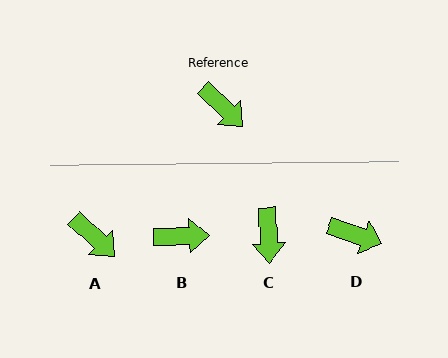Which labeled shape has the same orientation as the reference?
A.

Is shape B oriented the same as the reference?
No, it is off by about 45 degrees.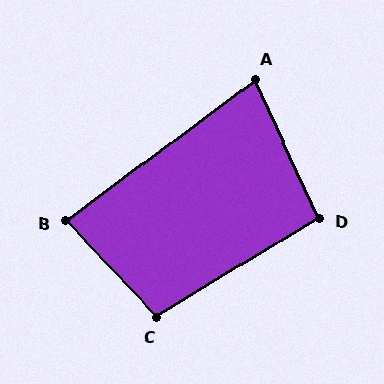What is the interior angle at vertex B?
Approximately 83 degrees (acute).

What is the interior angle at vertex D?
Approximately 97 degrees (obtuse).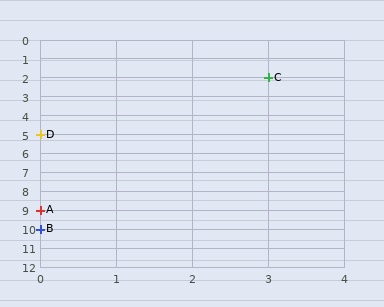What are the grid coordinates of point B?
Point B is at grid coordinates (0, 10).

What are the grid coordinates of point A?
Point A is at grid coordinates (0, 9).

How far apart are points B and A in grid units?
Points B and A are 1 row apart.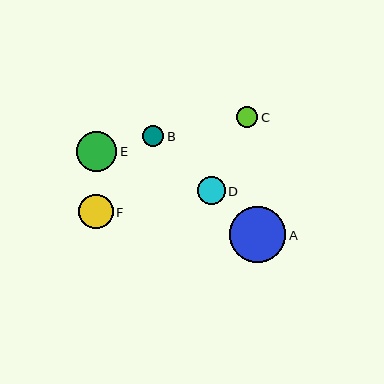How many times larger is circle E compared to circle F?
Circle E is approximately 1.2 times the size of circle F.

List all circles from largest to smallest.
From largest to smallest: A, E, F, D, C, B.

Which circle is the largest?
Circle A is the largest with a size of approximately 56 pixels.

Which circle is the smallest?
Circle B is the smallest with a size of approximately 21 pixels.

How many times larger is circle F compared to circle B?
Circle F is approximately 1.6 times the size of circle B.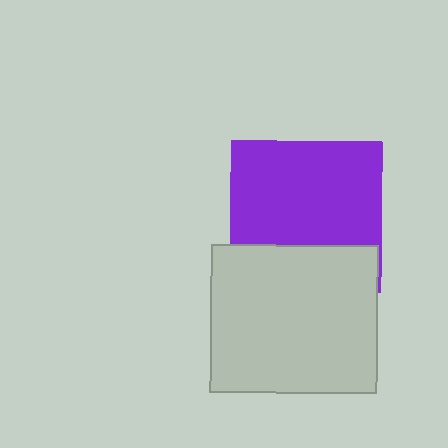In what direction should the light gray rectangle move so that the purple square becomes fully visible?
The light gray rectangle should move down. That is the shortest direction to clear the overlap and leave the purple square fully visible.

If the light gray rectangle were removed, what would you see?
You would see the complete purple square.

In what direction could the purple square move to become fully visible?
The purple square could move up. That would shift it out from behind the light gray rectangle entirely.